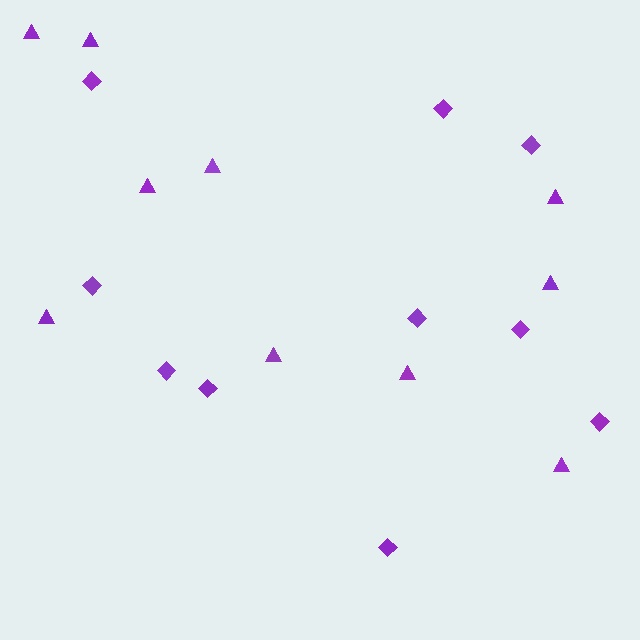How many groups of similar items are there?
There are 2 groups: one group of diamonds (10) and one group of triangles (10).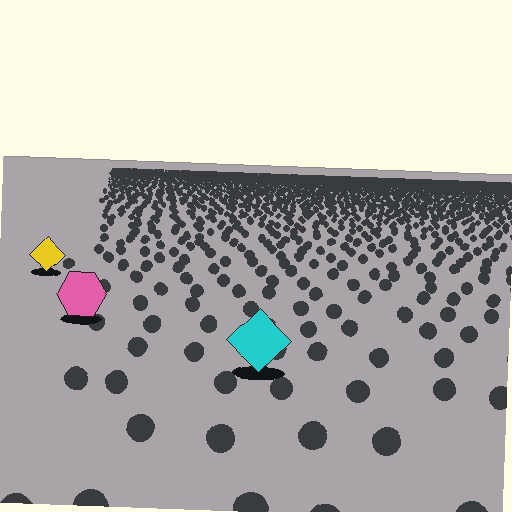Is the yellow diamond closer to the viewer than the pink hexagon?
No. The pink hexagon is closer — you can tell from the texture gradient: the ground texture is coarser near it.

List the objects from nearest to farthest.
From nearest to farthest: the cyan diamond, the pink hexagon, the yellow diamond.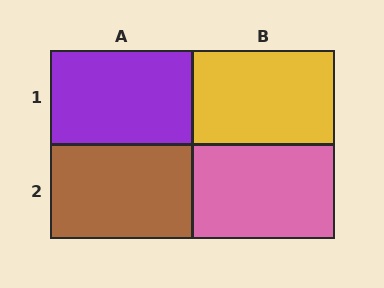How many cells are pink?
1 cell is pink.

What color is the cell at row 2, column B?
Pink.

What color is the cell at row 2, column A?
Brown.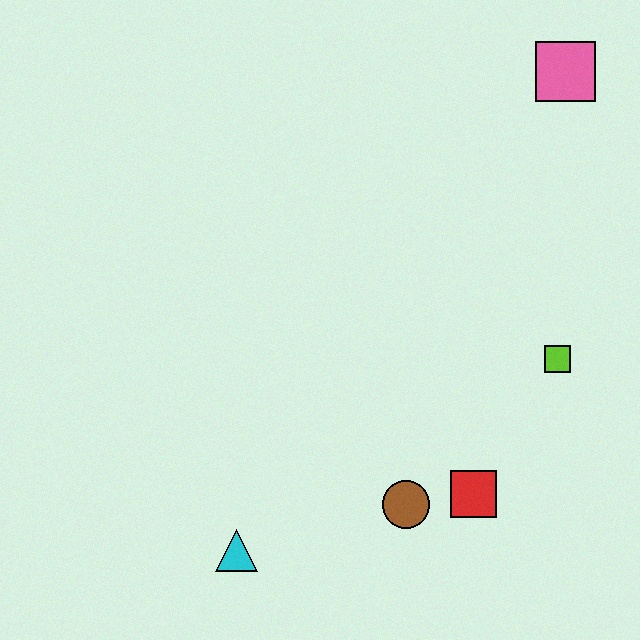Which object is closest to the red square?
The brown circle is closest to the red square.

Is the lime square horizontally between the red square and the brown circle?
No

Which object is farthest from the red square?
The pink square is farthest from the red square.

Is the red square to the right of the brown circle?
Yes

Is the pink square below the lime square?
No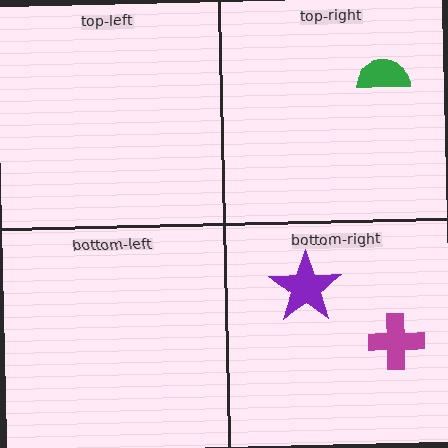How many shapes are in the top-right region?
1.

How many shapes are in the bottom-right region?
2.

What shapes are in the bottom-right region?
The magenta cross, the purple star.